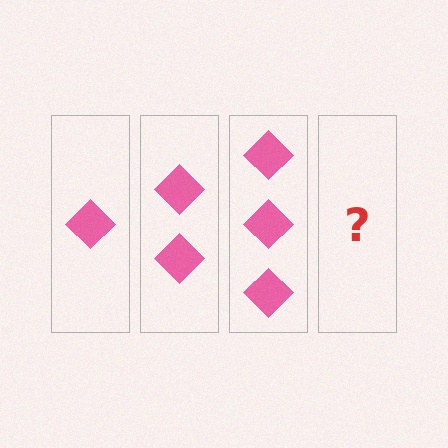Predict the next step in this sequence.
The next step is 4 diamonds.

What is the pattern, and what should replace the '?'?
The pattern is that each step adds one more diamond. The '?' should be 4 diamonds.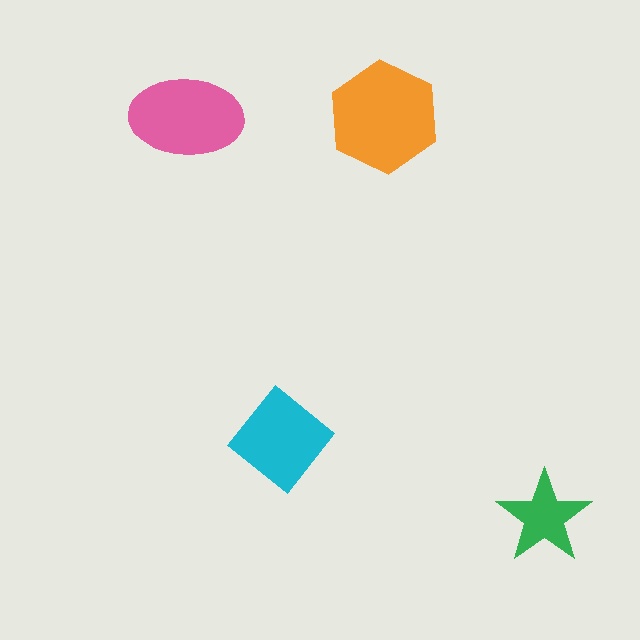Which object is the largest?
The orange hexagon.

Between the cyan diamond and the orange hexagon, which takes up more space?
The orange hexagon.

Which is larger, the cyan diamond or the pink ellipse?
The pink ellipse.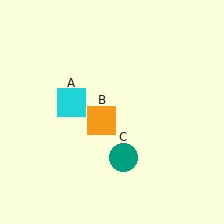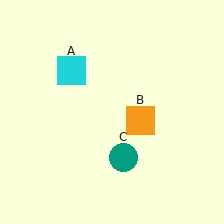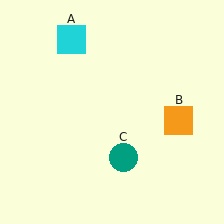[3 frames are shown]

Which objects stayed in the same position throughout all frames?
Teal circle (object C) remained stationary.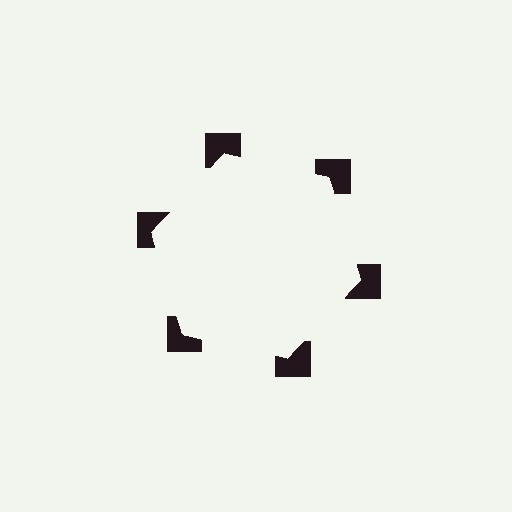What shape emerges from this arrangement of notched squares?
An illusory hexagon — its edges are inferred from the aligned wedge cuts in the notched squares, not physically drawn.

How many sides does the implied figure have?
6 sides.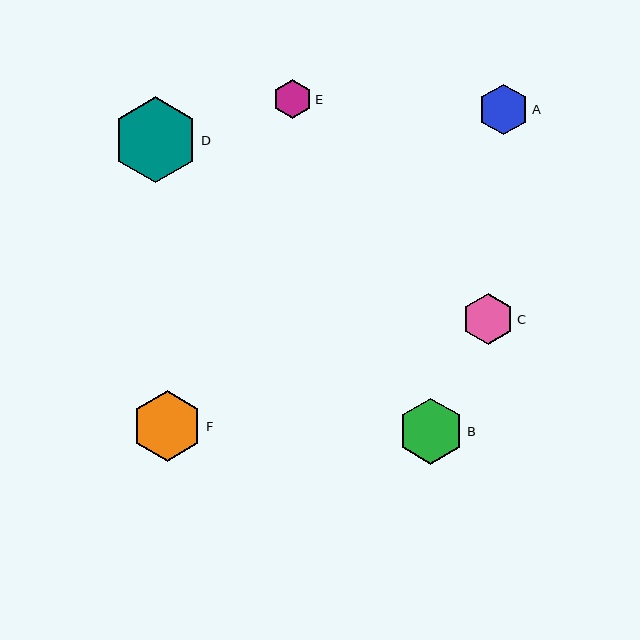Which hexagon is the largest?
Hexagon D is the largest with a size of approximately 86 pixels.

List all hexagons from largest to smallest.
From largest to smallest: D, F, B, C, A, E.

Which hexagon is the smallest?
Hexagon E is the smallest with a size of approximately 39 pixels.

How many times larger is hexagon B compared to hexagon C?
Hexagon B is approximately 1.3 times the size of hexagon C.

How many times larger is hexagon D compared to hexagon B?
Hexagon D is approximately 1.3 times the size of hexagon B.